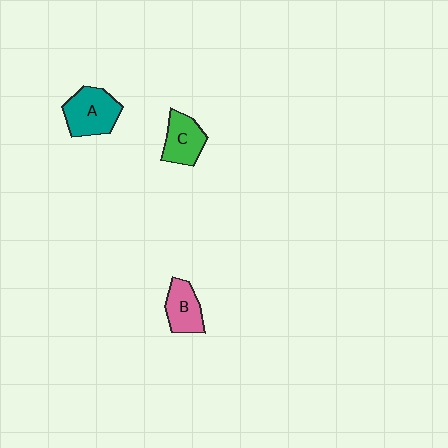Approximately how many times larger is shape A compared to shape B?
Approximately 1.4 times.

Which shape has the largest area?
Shape A (teal).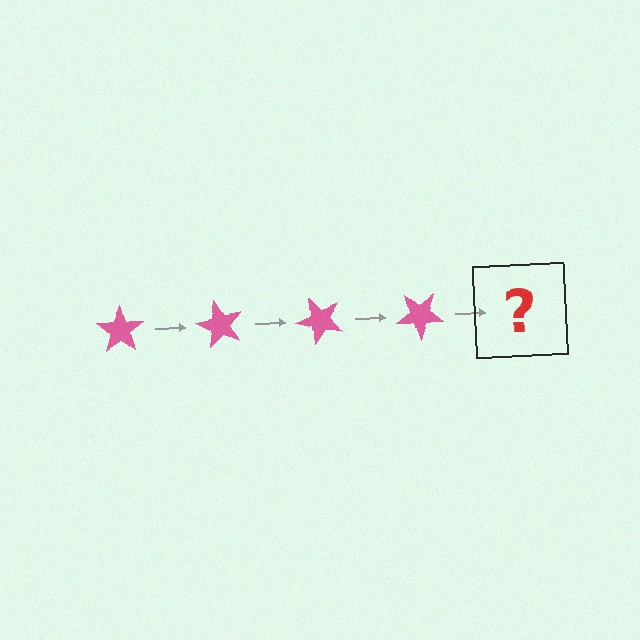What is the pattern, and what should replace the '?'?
The pattern is that the star rotates 60 degrees each step. The '?' should be a pink star rotated 240 degrees.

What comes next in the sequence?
The next element should be a pink star rotated 240 degrees.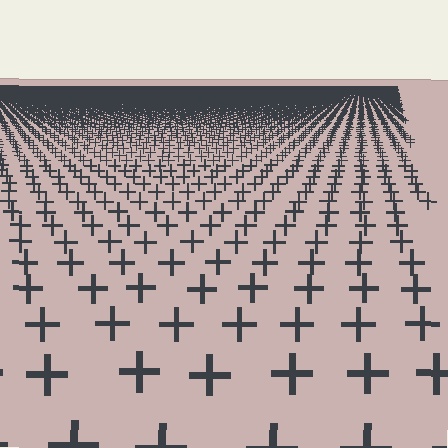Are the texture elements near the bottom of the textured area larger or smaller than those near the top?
Larger. Near the bottom, elements are closer to the viewer and appear at a bigger on-screen size.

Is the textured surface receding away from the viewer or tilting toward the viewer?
The surface is receding away from the viewer. Texture elements get smaller and denser toward the top.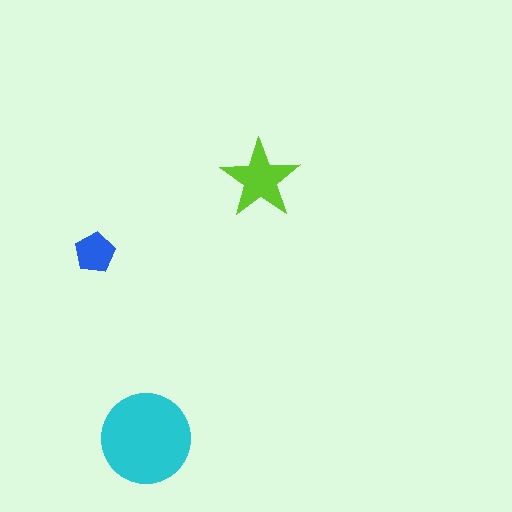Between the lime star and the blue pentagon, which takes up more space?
The lime star.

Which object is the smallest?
The blue pentagon.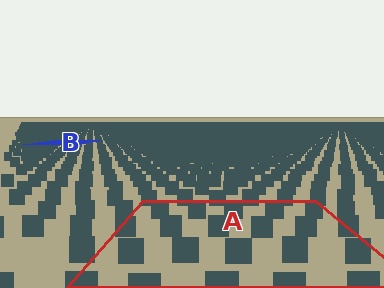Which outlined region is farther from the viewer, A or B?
Region B is farther from the viewer — the texture elements inside it appear smaller and more densely packed.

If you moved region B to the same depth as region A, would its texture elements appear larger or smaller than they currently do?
They would appear larger. At a closer depth, the same texture elements are projected at a bigger on-screen size.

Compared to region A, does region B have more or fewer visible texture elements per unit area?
Region B has more texture elements per unit area — they are packed more densely because it is farther away.